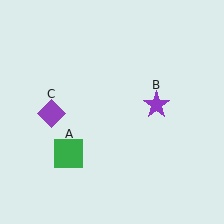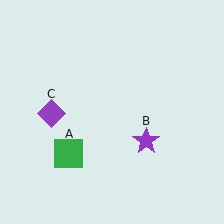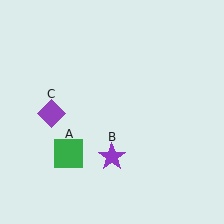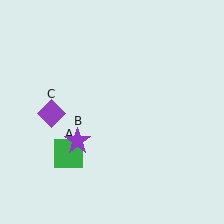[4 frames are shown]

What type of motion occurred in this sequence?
The purple star (object B) rotated clockwise around the center of the scene.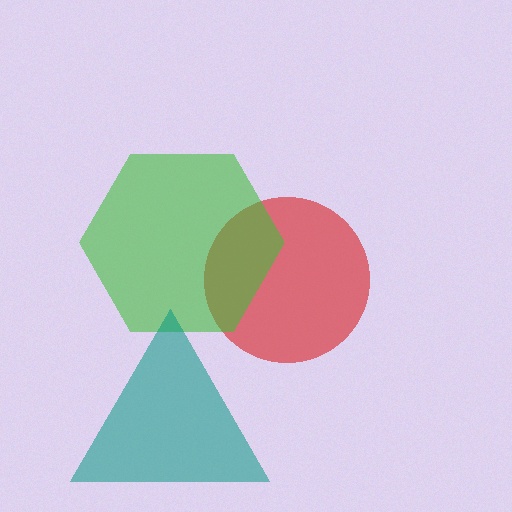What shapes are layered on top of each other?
The layered shapes are: a red circle, a green hexagon, a teal triangle.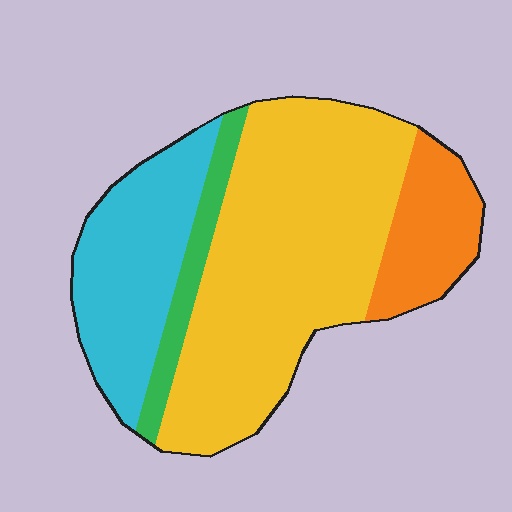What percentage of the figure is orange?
Orange takes up less than a sixth of the figure.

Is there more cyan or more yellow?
Yellow.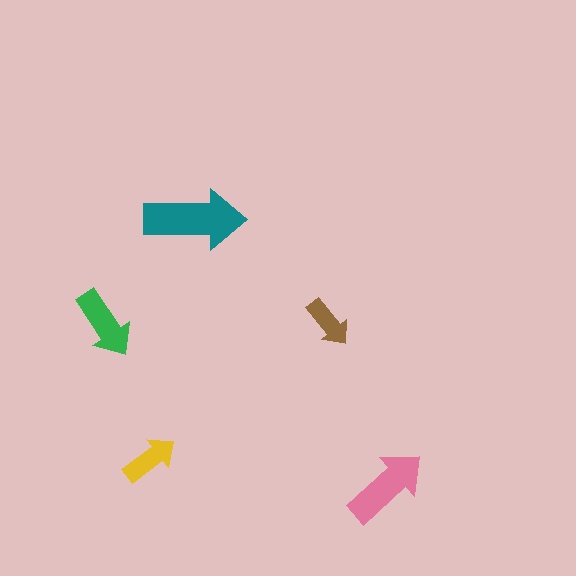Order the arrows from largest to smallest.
the teal one, the pink one, the green one, the yellow one, the brown one.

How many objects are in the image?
There are 5 objects in the image.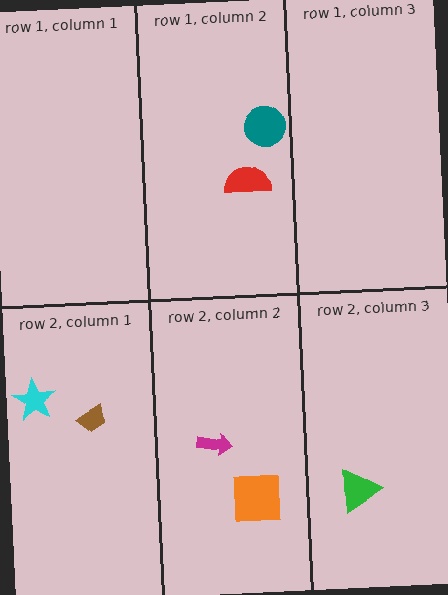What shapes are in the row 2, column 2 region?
The magenta arrow, the orange square.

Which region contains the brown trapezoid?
The row 2, column 1 region.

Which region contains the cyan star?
The row 2, column 1 region.